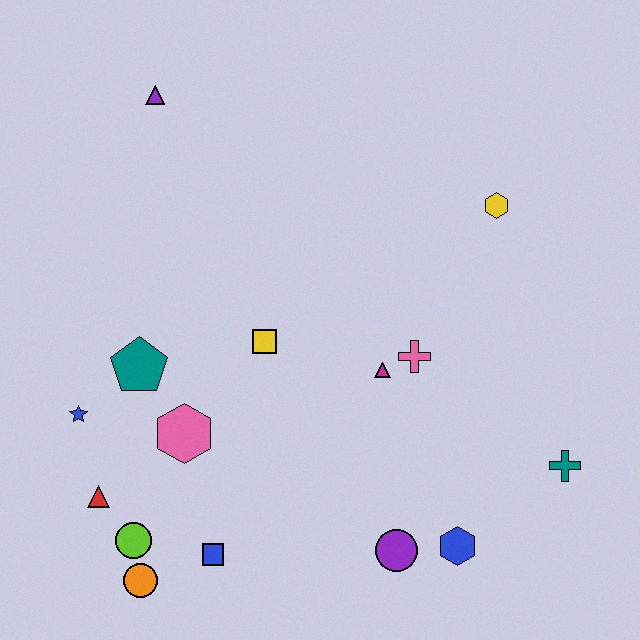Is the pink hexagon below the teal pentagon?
Yes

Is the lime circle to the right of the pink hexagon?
No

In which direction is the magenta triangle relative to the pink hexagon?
The magenta triangle is to the right of the pink hexagon.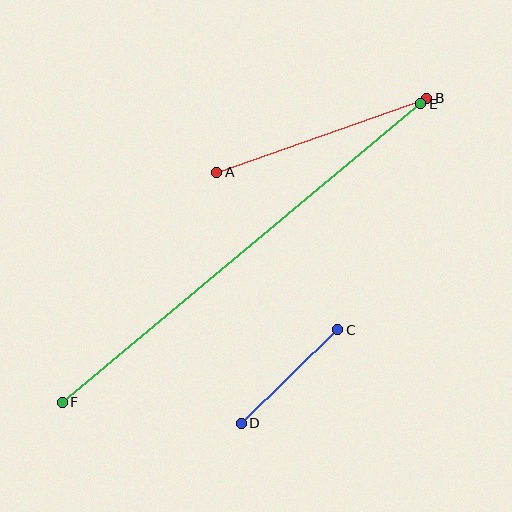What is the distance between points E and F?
The distance is approximately 466 pixels.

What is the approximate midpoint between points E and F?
The midpoint is at approximately (241, 253) pixels.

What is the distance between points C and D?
The distance is approximately 134 pixels.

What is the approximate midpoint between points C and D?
The midpoint is at approximately (290, 376) pixels.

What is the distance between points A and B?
The distance is approximately 223 pixels.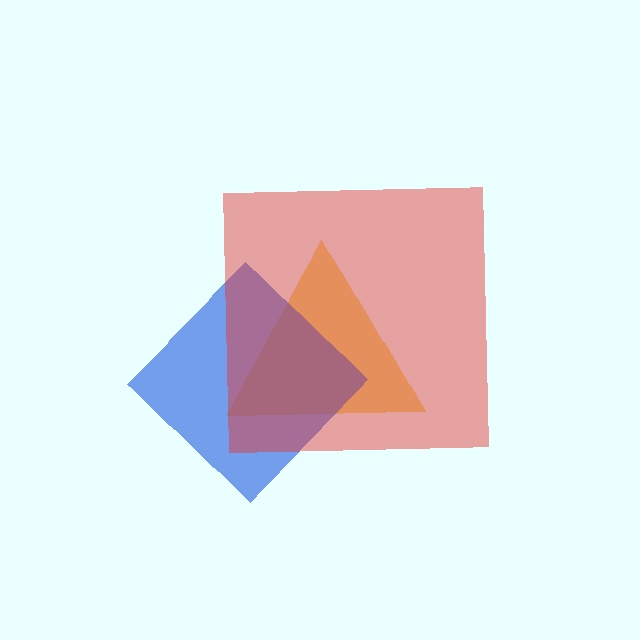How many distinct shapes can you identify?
There are 3 distinct shapes: a yellow triangle, a blue diamond, a red square.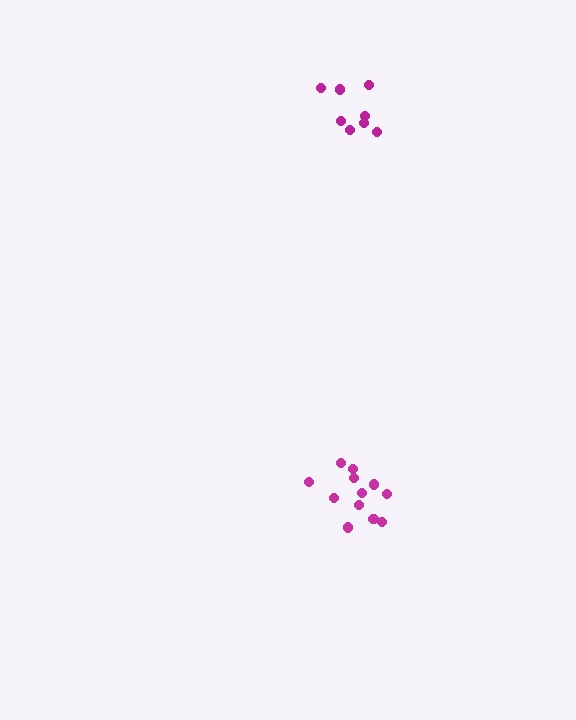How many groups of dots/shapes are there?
There are 2 groups.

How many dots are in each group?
Group 1: 12 dots, Group 2: 8 dots (20 total).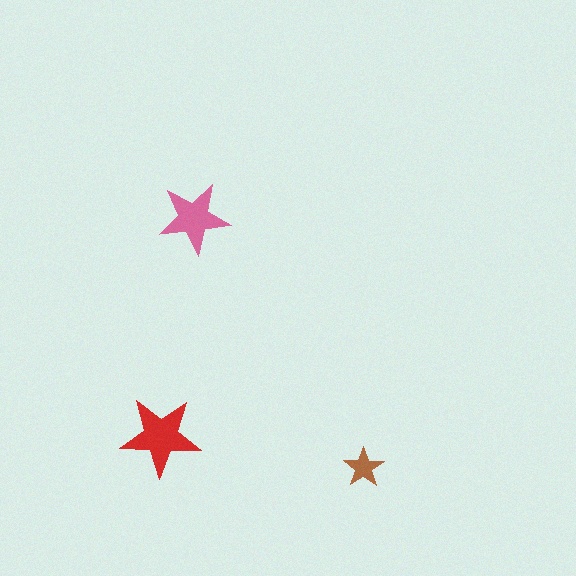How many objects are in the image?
There are 3 objects in the image.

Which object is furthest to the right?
The brown star is rightmost.